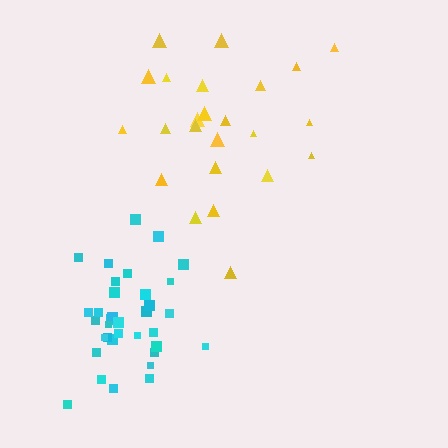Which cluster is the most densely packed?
Cyan.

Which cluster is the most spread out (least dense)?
Yellow.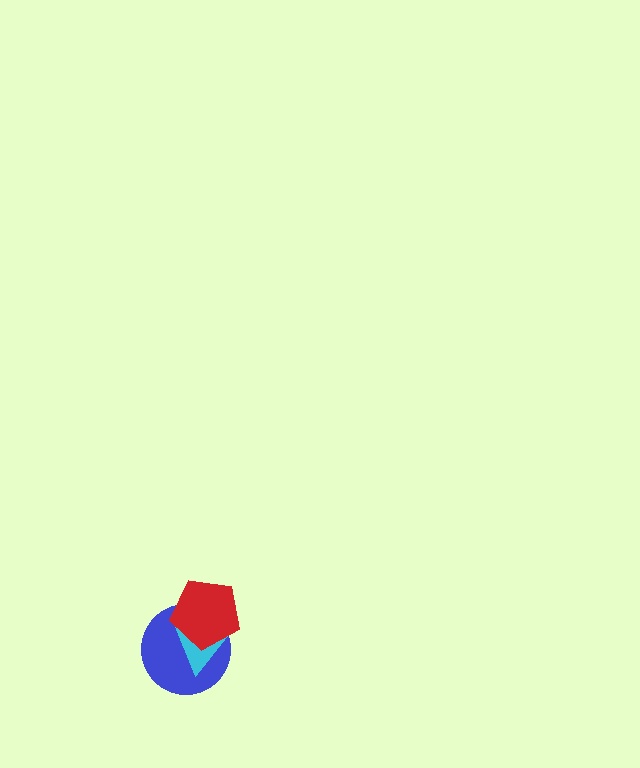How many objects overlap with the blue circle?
2 objects overlap with the blue circle.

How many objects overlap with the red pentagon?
2 objects overlap with the red pentagon.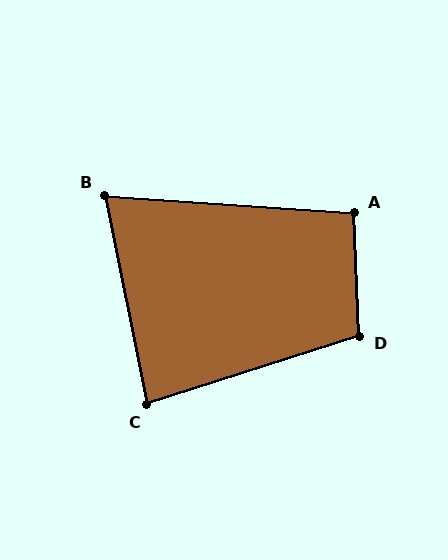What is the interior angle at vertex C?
Approximately 84 degrees (acute).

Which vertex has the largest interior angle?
D, at approximately 105 degrees.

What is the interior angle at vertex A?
Approximately 96 degrees (obtuse).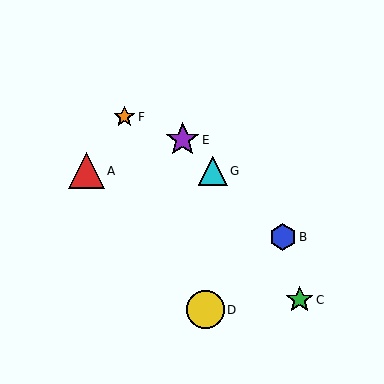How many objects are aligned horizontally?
2 objects (A, G) are aligned horizontally.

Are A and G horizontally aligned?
Yes, both are at y≈171.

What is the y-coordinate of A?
Object A is at y≈171.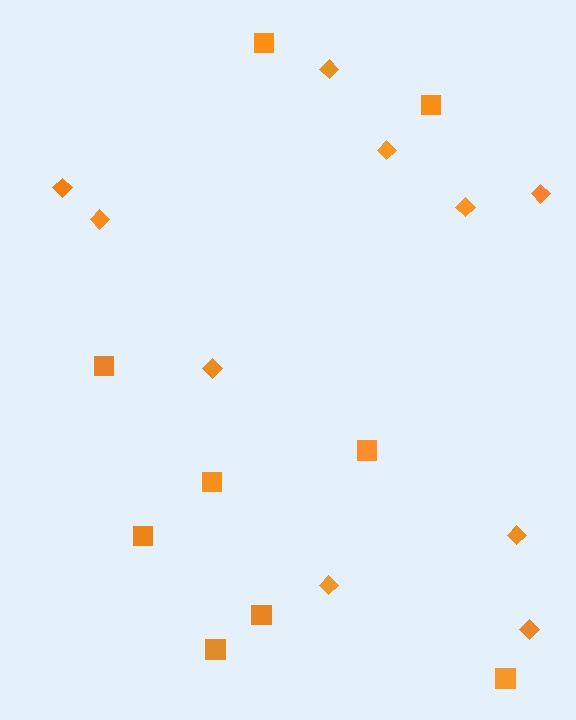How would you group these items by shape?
There are 2 groups: one group of diamonds (10) and one group of squares (9).